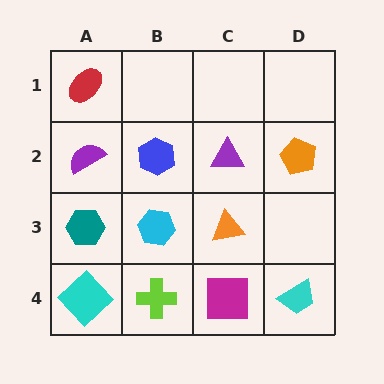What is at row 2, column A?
A purple semicircle.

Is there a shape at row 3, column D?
No, that cell is empty.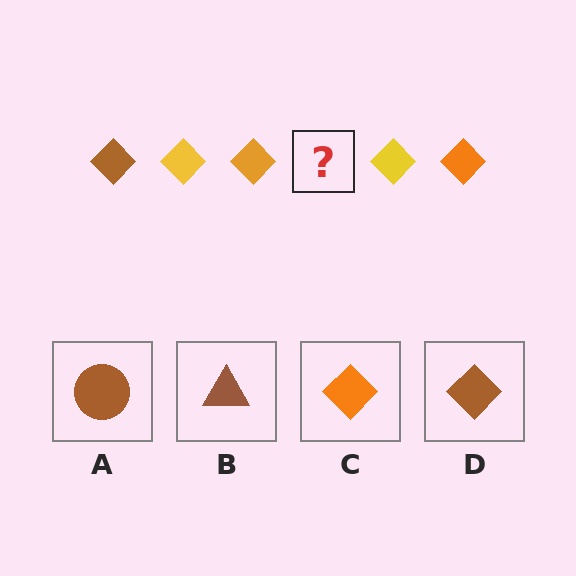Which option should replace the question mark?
Option D.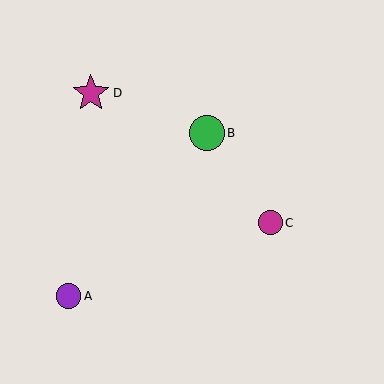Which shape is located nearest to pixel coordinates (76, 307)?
The purple circle (labeled A) at (68, 296) is nearest to that location.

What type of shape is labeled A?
Shape A is a purple circle.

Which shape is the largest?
The magenta star (labeled D) is the largest.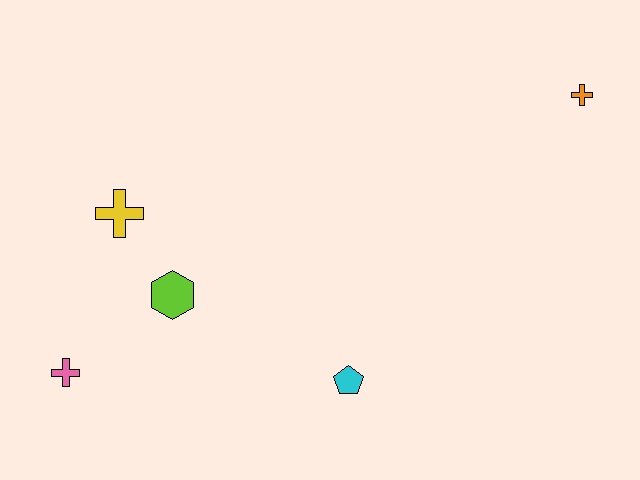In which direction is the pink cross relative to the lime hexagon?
The pink cross is to the left of the lime hexagon.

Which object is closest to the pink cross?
The lime hexagon is closest to the pink cross.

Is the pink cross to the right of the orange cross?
No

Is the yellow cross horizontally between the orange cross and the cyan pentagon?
No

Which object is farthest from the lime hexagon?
The orange cross is farthest from the lime hexagon.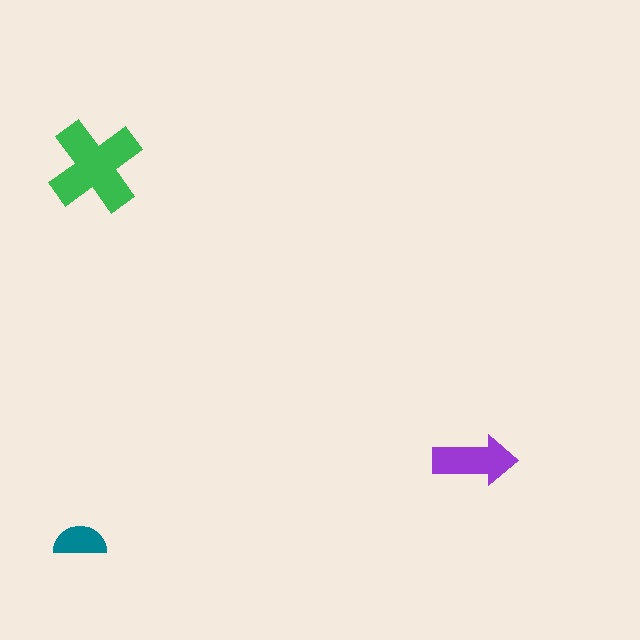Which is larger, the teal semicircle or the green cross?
The green cross.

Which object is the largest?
The green cross.